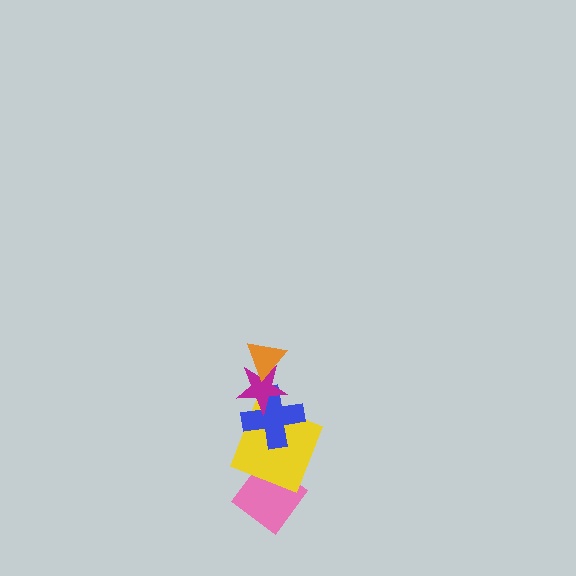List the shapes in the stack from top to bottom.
From top to bottom: the orange triangle, the magenta star, the blue cross, the yellow square, the pink diamond.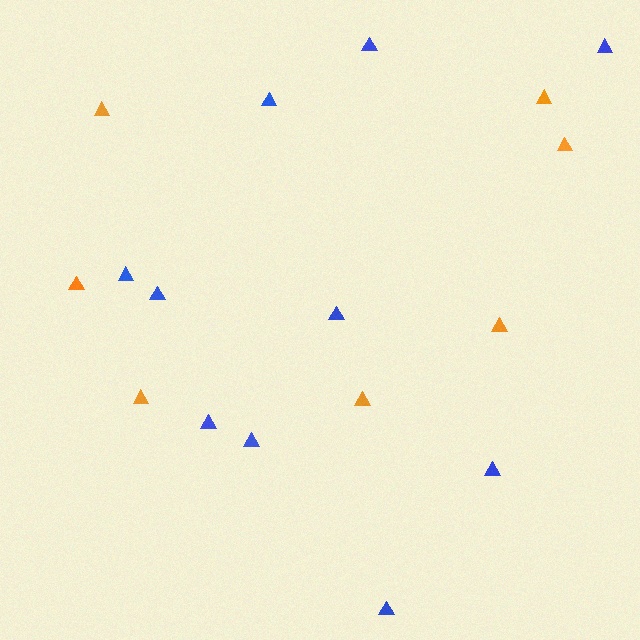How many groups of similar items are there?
There are 2 groups: one group of blue triangles (10) and one group of orange triangles (7).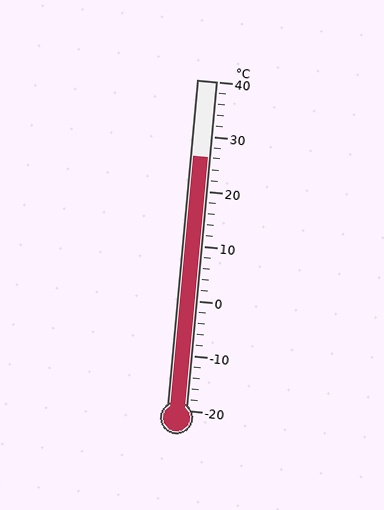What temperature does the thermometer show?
The thermometer shows approximately 26°C.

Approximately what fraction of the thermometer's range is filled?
The thermometer is filled to approximately 75% of its range.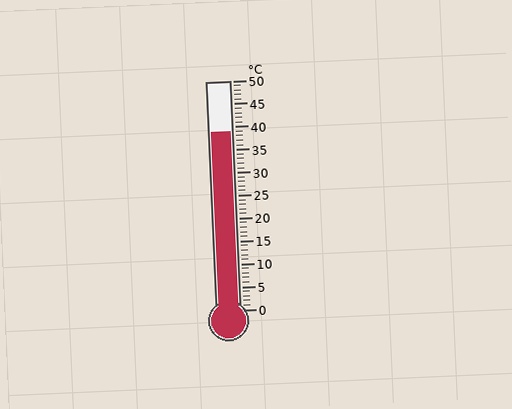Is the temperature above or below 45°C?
The temperature is below 45°C.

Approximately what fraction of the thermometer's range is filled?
The thermometer is filled to approximately 80% of its range.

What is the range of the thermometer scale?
The thermometer scale ranges from 0°C to 50°C.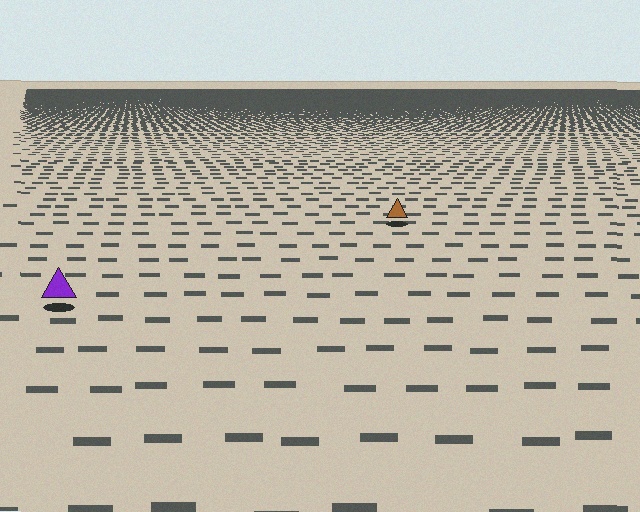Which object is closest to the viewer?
The purple triangle is closest. The texture marks near it are larger and more spread out.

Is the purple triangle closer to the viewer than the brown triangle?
Yes. The purple triangle is closer — you can tell from the texture gradient: the ground texture is coarser near it.